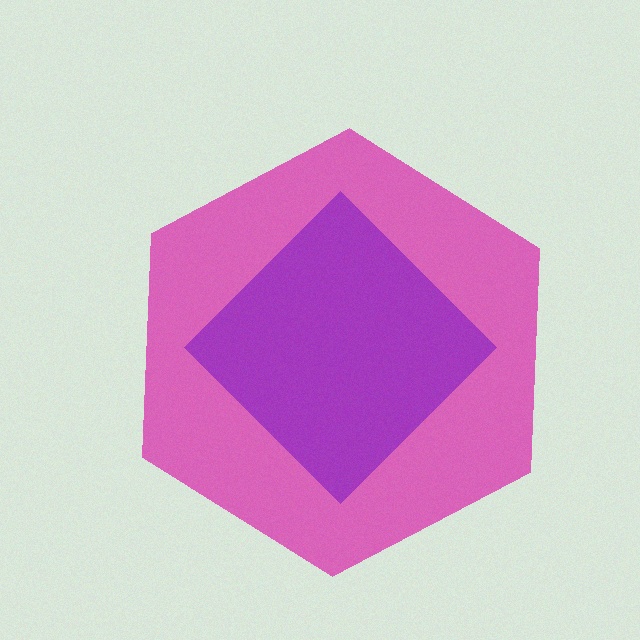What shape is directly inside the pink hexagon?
The purple diamond.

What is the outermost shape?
The pink hexagon.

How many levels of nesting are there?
2.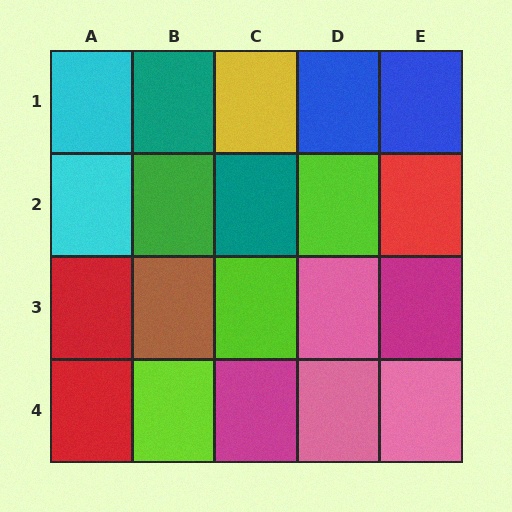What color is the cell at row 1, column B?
Teal.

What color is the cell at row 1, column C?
Yellow.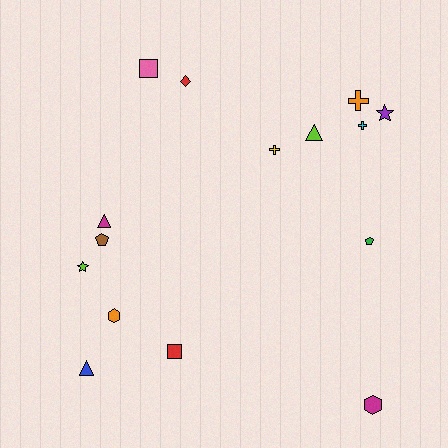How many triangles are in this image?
There are 3 triangles.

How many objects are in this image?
There are 15 objects.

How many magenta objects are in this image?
There are 2 magenta objects.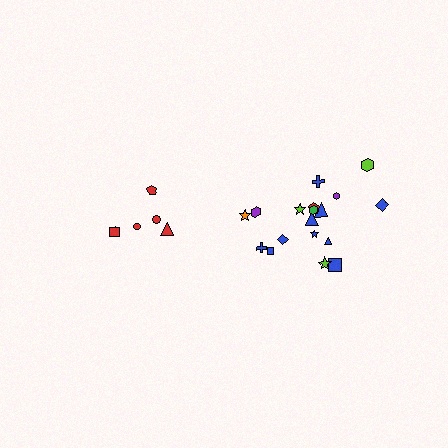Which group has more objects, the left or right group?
The right group.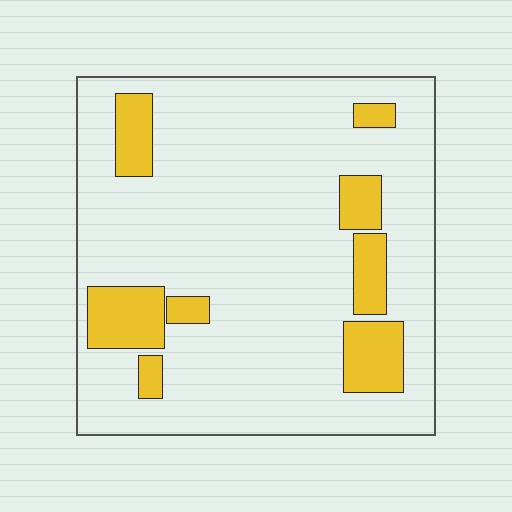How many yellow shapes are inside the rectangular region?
8.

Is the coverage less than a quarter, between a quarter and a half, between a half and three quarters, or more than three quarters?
Less than a quarter.